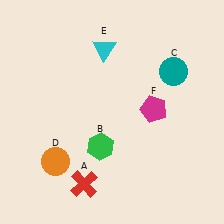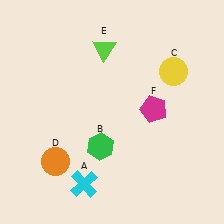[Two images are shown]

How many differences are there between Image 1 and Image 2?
There are 3 differences between the two images.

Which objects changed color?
A changed from red to cyan. C changed from teal to yellow. E changed from cyan to lime.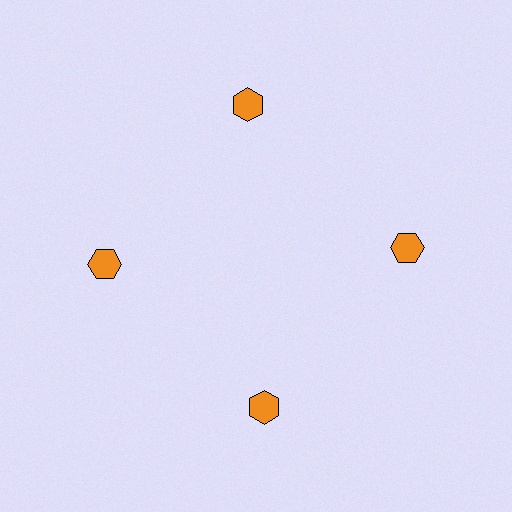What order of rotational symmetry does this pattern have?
This pattern has 4-fold rotational symmetry.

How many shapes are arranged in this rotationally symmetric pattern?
There are 4 shapes, arranged in 4 groups of 1.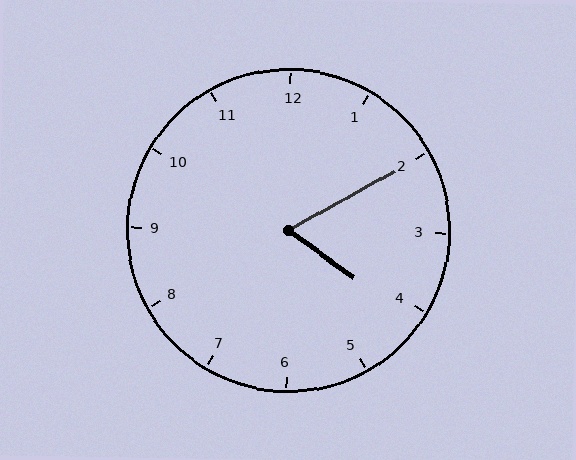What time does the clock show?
4:10.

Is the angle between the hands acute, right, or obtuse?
It is acute.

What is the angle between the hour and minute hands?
Approximately 65 degrees.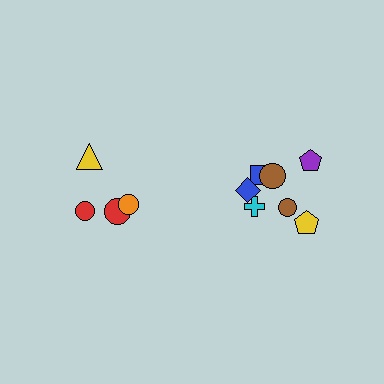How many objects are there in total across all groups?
There are 11 objects.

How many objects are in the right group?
There are 7 objects.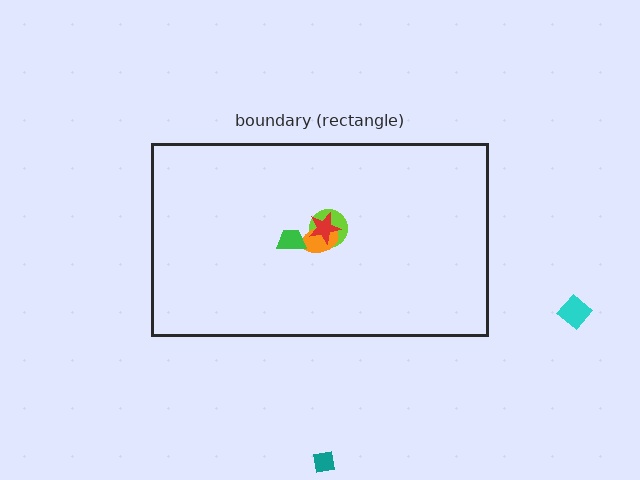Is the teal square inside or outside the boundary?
Outside.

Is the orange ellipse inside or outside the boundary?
Inside.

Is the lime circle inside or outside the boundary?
Inside.